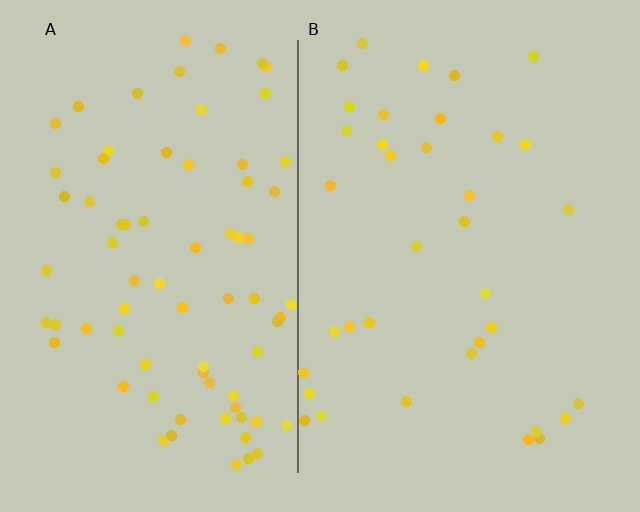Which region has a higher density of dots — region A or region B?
A (the left).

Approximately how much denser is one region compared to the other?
Approximately 2.1× — region A over region B.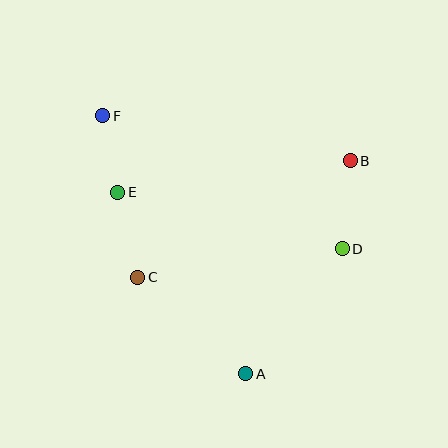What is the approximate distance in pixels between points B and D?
The distance between B and D is approximately 88 pixels.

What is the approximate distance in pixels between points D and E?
The distance between D and E is approximately 231 pixels.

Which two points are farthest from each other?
Points A and F are farthest from each other.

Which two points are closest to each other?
Points E and F are closest to each other.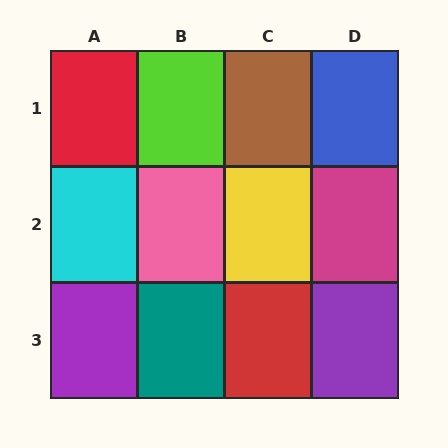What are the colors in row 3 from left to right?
Purple, teal, red, purple.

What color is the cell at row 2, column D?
Magenta.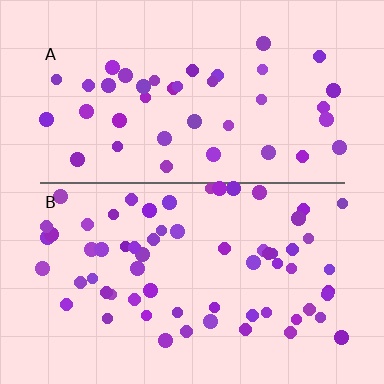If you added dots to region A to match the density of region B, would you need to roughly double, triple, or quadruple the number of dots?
Approximately double.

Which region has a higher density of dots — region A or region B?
B (the bottom).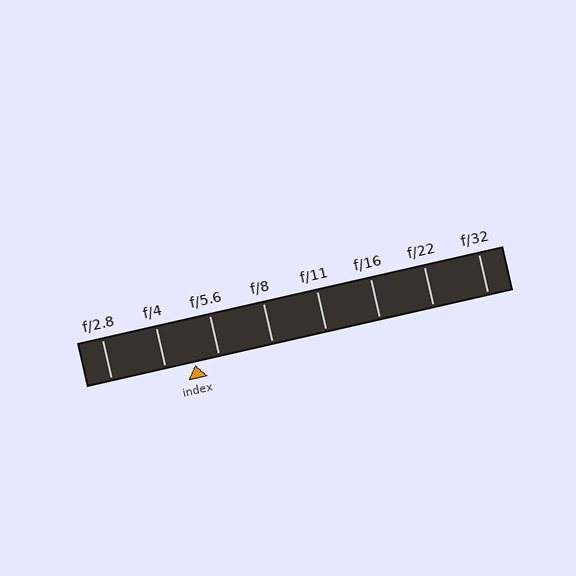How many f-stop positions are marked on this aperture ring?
There are 8 f-stop positions marked.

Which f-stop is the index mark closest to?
The index mark is closest to f/5.6.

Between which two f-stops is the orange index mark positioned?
The index mark is between f/4 and f/5.6.